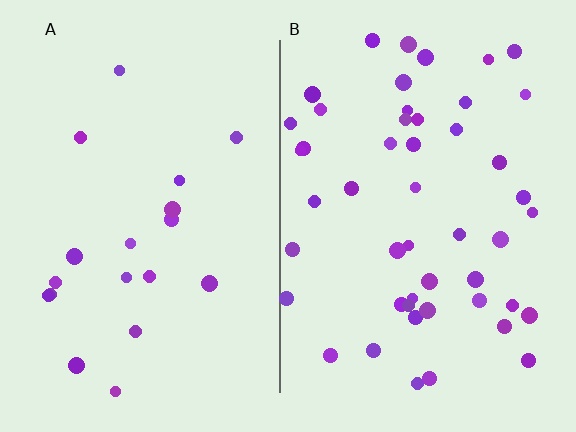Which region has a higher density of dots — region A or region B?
B (the right).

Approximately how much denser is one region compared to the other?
Approximately 2.6× — region B over region A.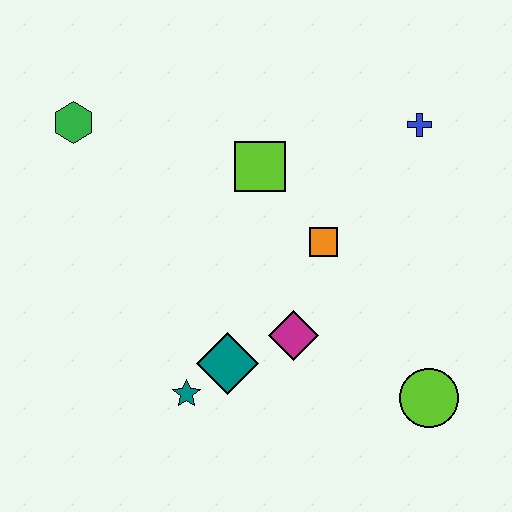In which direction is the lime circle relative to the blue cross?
The lime circle is below the blue cross.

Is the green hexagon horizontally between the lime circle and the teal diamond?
No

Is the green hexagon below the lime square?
No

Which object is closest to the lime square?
The orange square is closest to the lime square.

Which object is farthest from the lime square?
The lime circle is farthest from the lime square.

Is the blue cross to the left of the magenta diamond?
No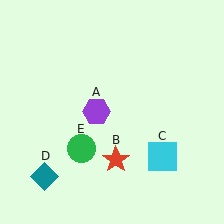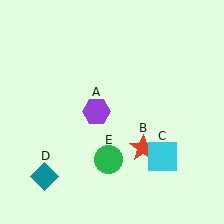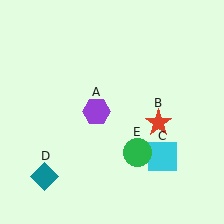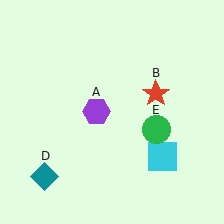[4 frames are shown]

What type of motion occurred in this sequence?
The red star (object B), green circle (object E) rotated counterclockwise around the center of the scene.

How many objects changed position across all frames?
2 objects changed position: red star (object B), green circle (object E).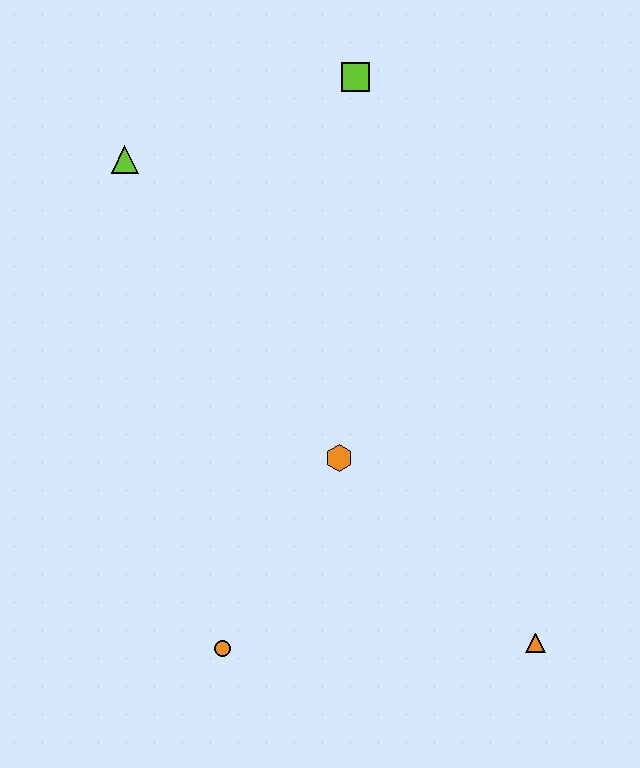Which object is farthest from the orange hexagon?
The lime square is farthest from the orange hexagon.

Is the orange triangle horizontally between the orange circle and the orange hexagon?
No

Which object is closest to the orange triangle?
The orange hexagon is closest to the orange triangle.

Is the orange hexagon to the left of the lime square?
Yes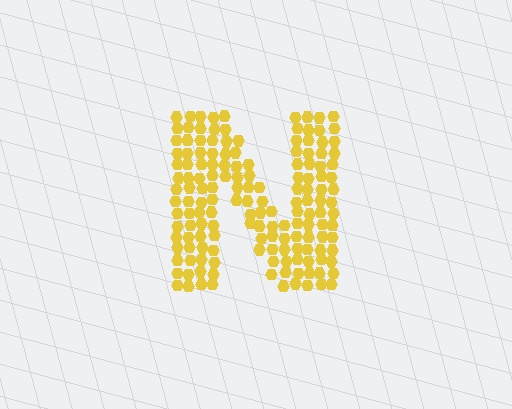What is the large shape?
The large shape is the letter N.